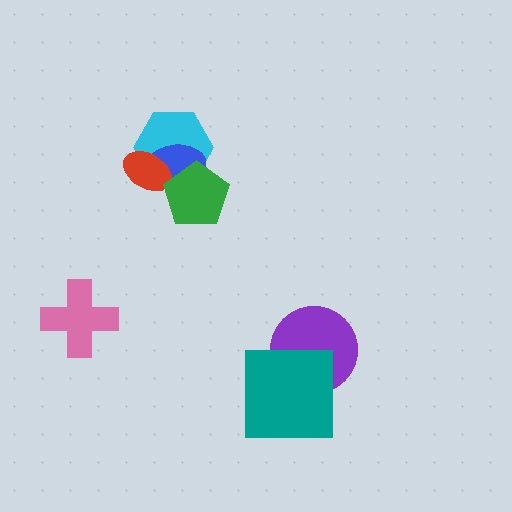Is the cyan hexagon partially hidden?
Yes, it is partially covered by another shape.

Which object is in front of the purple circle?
The teal square is in front of the purple circle.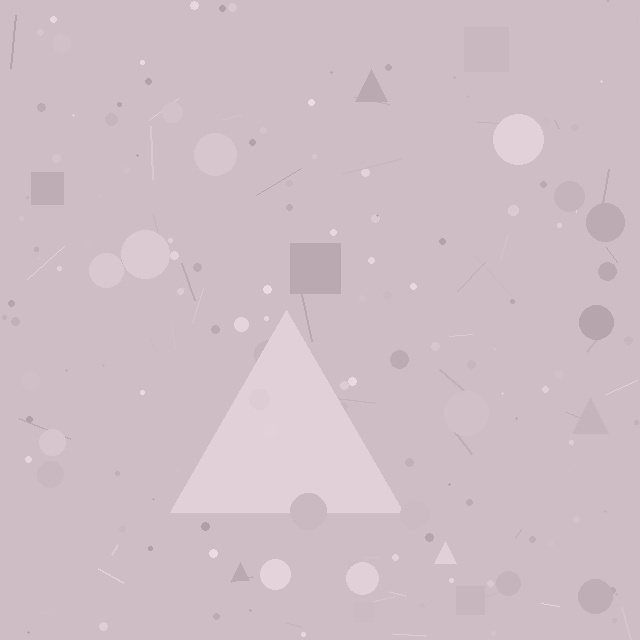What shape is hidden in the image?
A triangle is hidden in the image.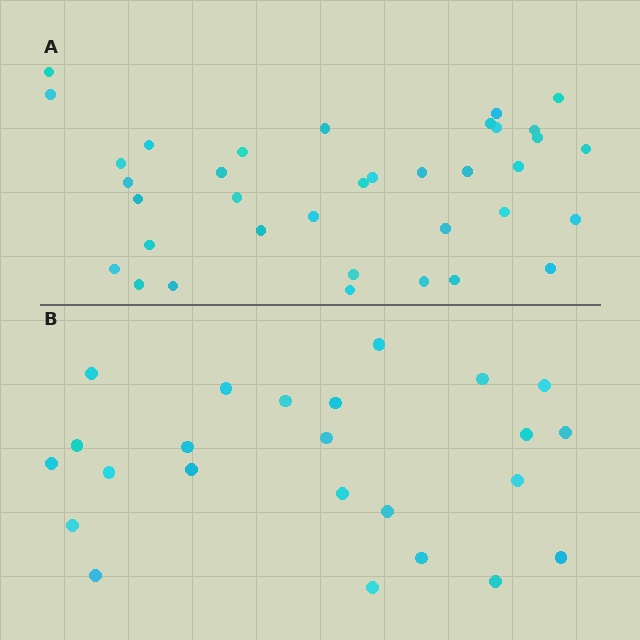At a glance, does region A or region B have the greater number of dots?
Region A (the top region) has more dots.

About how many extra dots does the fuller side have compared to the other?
Region A has roughly 12 or so more dots than region B.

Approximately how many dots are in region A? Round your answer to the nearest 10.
About 40 dots. (The exact count is 36, which rounds to 40.)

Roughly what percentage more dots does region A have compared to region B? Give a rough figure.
About 50% more.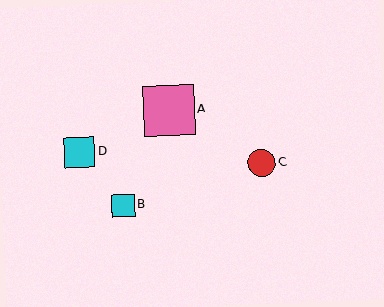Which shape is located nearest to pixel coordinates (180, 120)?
The pink square (labeled A) at (169, 110) is nearest to that location.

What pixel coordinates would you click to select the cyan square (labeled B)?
Click at (123, 205) to select the cyan square B.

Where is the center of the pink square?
The center of the pink square is at (169, 110).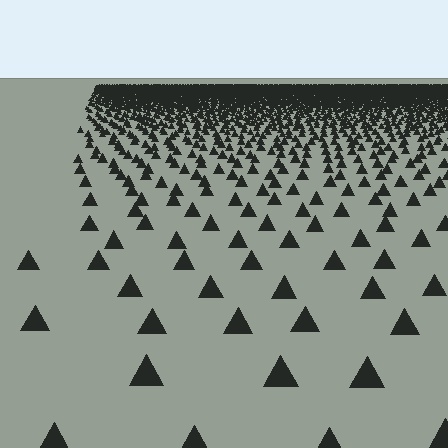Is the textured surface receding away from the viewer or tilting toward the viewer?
The surface is receding away from the viewer. Texture elements get smaller and denser toward the top.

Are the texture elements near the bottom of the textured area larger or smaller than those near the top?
Larger. Near the bottom, elements are closer to the viewer and appear at a bigger on-screen size.